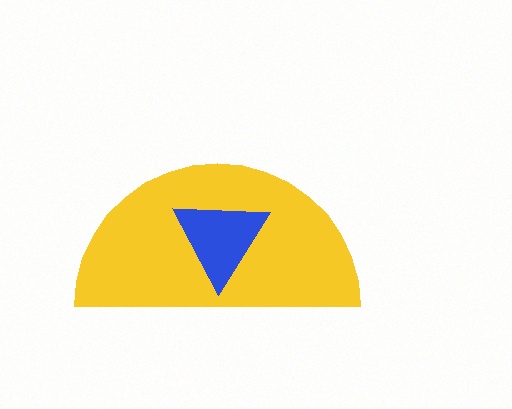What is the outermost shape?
The yellow semicircle.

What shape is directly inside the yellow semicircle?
The blue triangle.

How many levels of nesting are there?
2.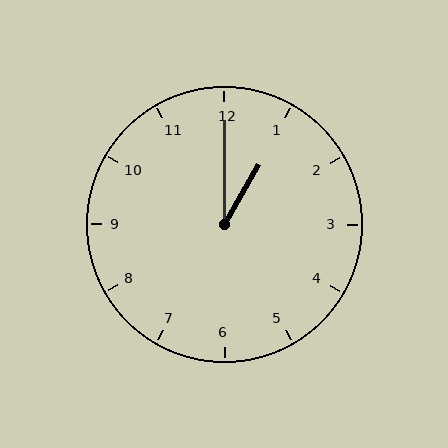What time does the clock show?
1:00.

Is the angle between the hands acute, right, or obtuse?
It is acute.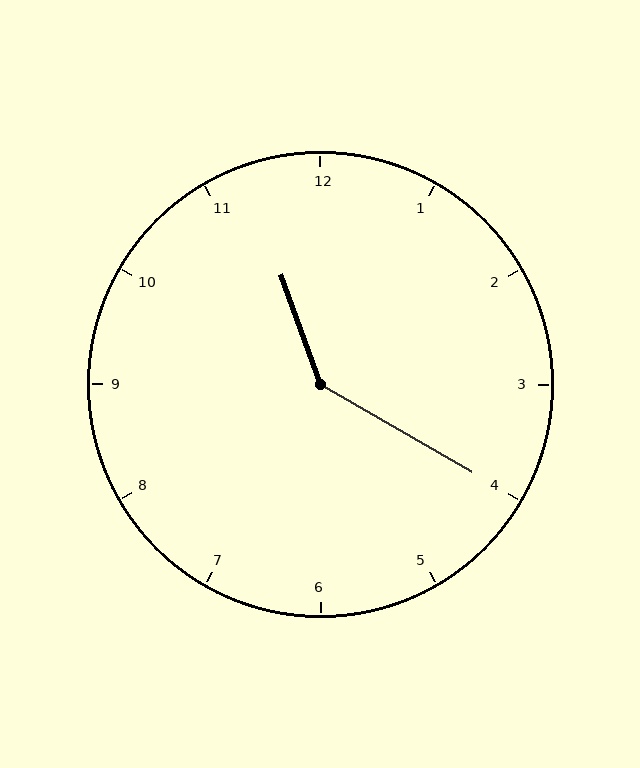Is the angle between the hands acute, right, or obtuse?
It is obtuse.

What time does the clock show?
11:20.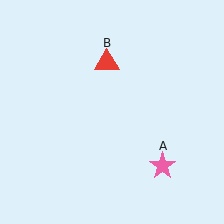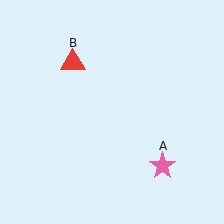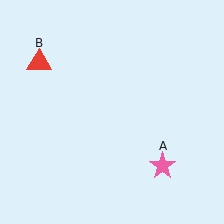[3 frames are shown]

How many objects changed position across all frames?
1 object changed position: red triangle (object B).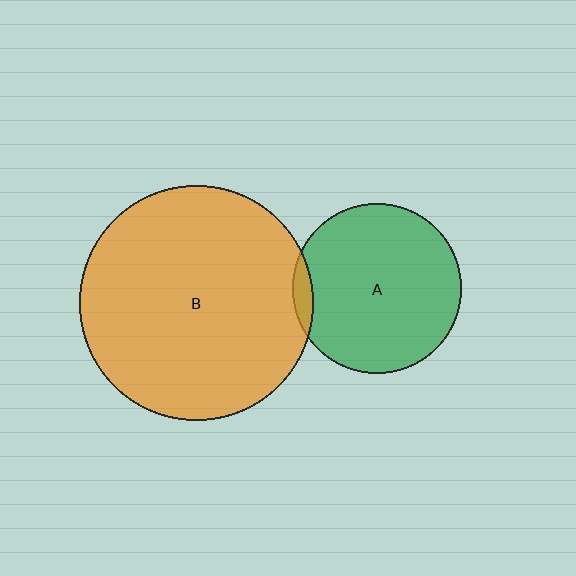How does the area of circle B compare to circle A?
Approximately 1.9 times.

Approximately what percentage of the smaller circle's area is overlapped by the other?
Approximately 5%.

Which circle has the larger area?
Circle B (orange).